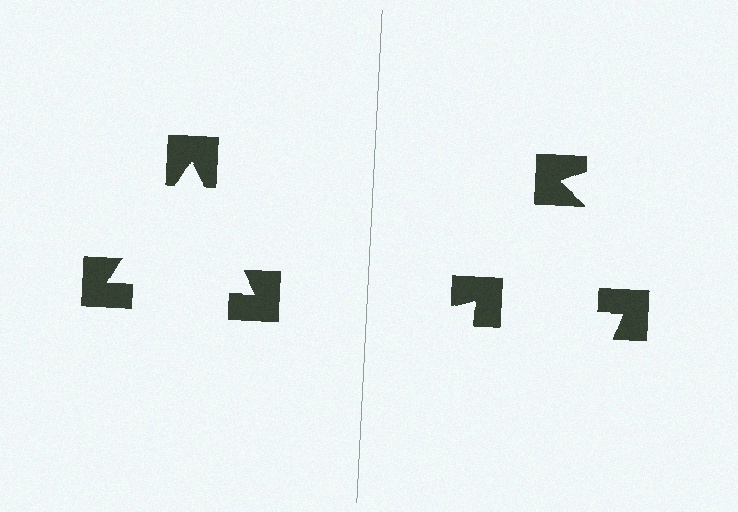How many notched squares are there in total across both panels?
6 — 3 on each side.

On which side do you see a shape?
An illusory triangle appears on the left side. On the right side the wedge cuts are rotated, so no coherent shape forms.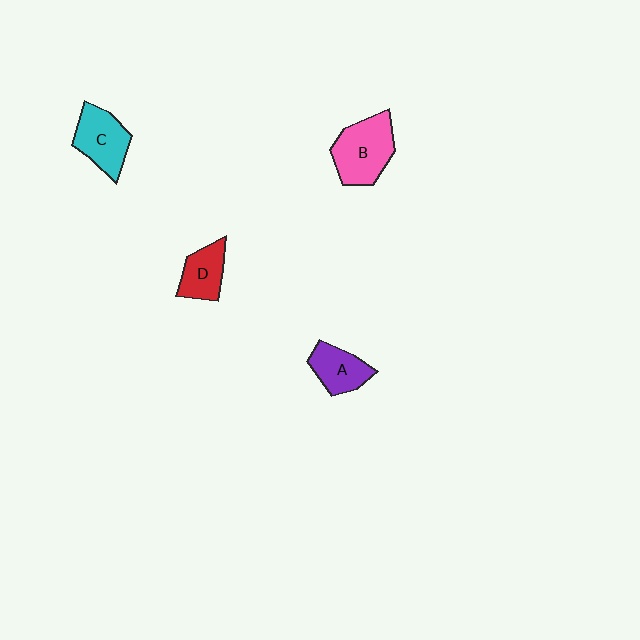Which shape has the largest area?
Shape B (pink).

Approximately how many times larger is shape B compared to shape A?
Approximately 1.5 times.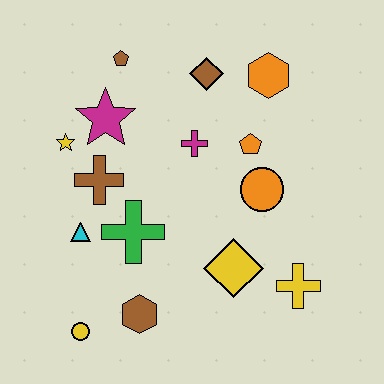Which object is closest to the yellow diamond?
The yellow cross is closest to the yellow diamond.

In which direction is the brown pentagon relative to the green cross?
The brown pentagon is above the green cross.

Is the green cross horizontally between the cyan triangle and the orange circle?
Yes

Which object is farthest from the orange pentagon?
The yellow circle is farthest from the orange pentagon.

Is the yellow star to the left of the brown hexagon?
Yes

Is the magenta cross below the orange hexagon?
Yes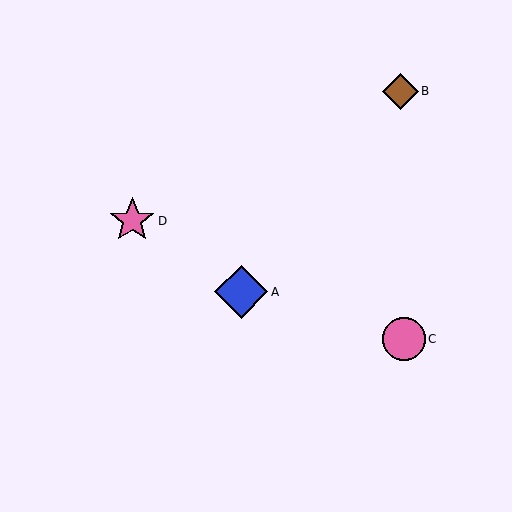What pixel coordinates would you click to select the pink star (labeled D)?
Click at (132, 221) to select the pink star D.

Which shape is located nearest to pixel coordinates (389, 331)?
The pink circle (labeled C) at (404, 339) is nearest to that location.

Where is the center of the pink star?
The center of the pink star is at (132, 221).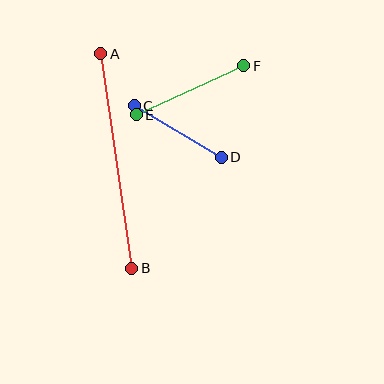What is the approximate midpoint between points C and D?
The midpoint is at approximately (178, 131) pixels.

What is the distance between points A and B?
The distance is approximately 217 pixels.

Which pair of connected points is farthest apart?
Points A and B are farthest apart.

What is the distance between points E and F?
The distance is approximately 118 pixels.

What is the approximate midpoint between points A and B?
The midpoint is at approximately (116, 161) pixels.